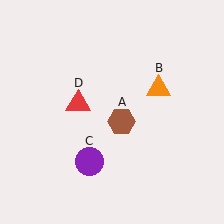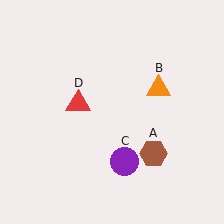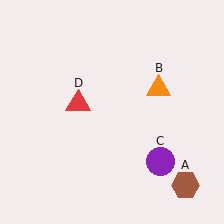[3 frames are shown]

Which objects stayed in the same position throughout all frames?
Orange triangle (object B) and red triangle (object D) remained stationary.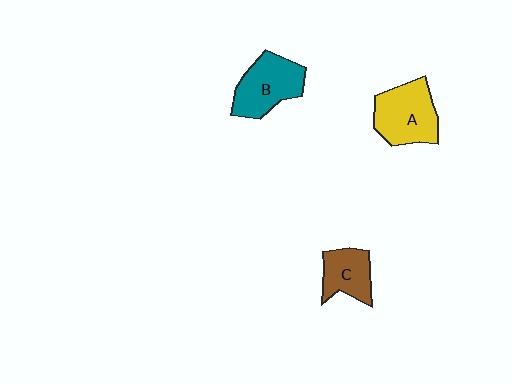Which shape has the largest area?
Shape A (yellow).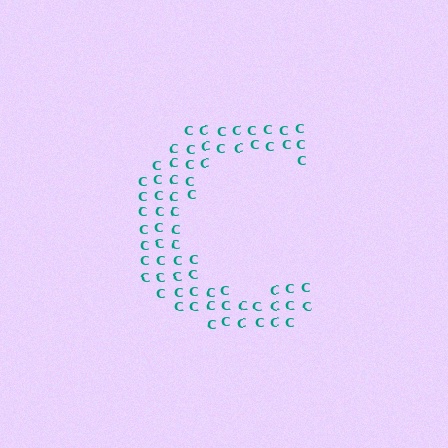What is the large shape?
The large shape is the letter C.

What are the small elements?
The small elements are letter C's.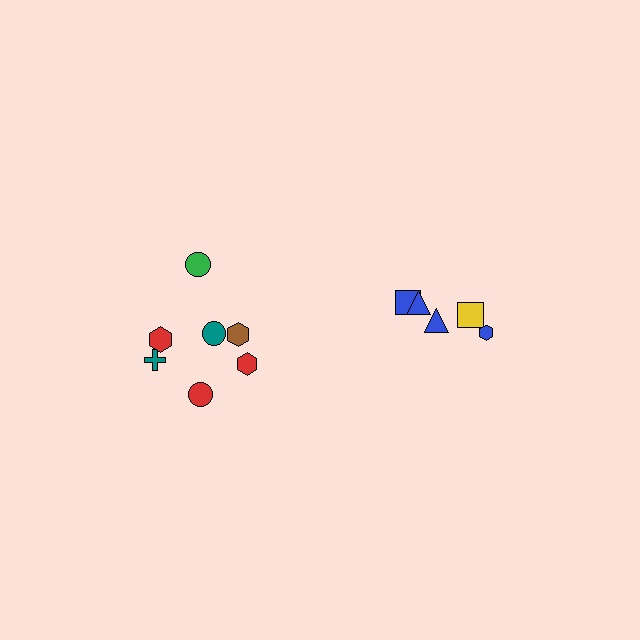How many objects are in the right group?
There are 5 objects.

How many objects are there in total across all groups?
There are 12 objects.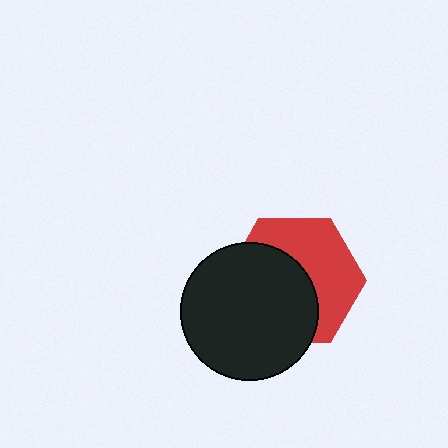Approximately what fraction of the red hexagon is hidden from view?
Roughly 52% of the red hexagon is hidden behind the black circle.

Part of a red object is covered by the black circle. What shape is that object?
It is a hexagon.